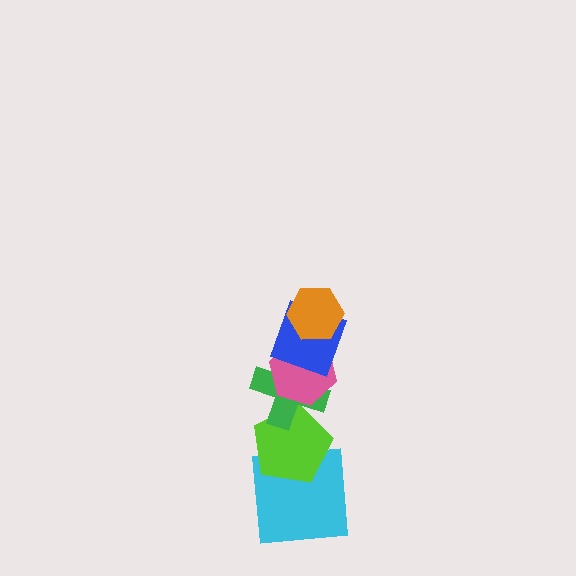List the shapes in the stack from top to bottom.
From top to bottom: the orange hexagon, the blue square, the pink hexagon, the green cross, the lime pentagon, the cyan square.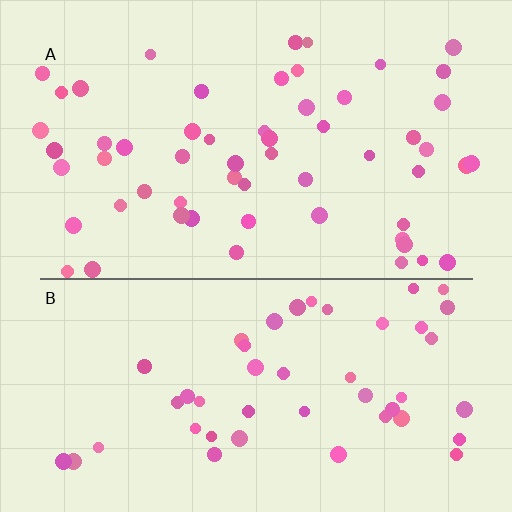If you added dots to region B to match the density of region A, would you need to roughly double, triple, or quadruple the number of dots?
Approximately double.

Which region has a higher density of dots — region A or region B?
A (the top).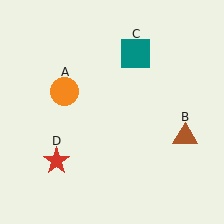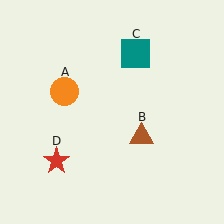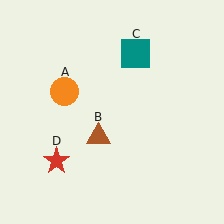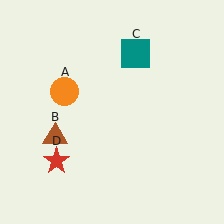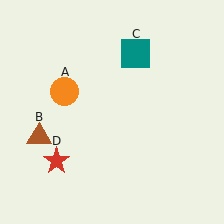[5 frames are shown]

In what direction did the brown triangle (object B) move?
The brown triangle (object B) moved left.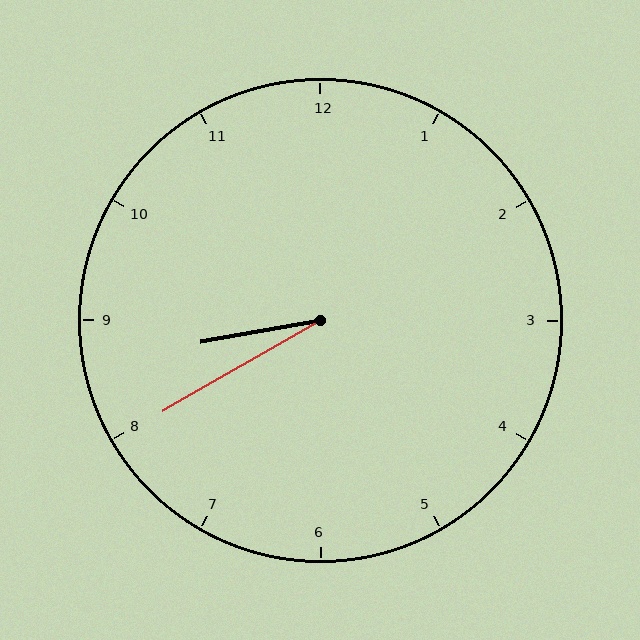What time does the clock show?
8:40.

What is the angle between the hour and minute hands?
Approximately 20 degrees.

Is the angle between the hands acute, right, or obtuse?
It is acute.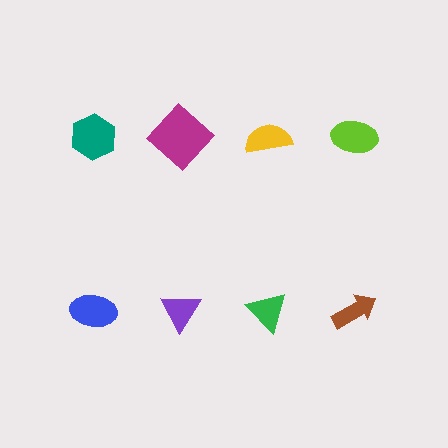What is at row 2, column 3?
A green triangle.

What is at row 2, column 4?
A brown arrow.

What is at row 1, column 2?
A magenta diamond.